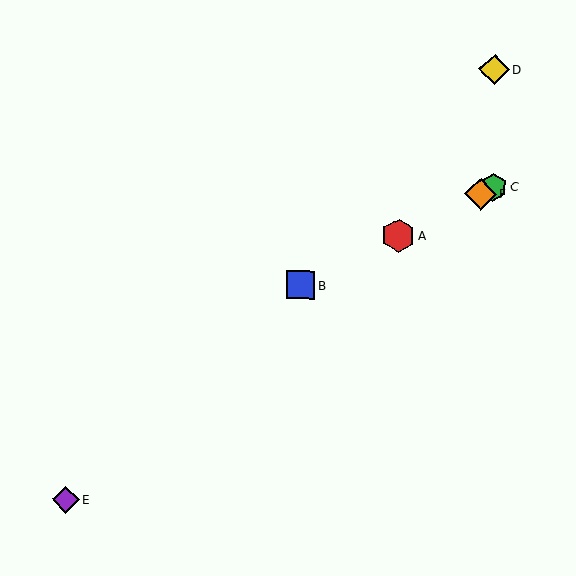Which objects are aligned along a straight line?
Objects A, B, C, F are aligned along a straight line.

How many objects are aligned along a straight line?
4 objects (A, B, C, F) are aligned along a straight line.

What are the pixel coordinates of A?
Object A is at (398, 235).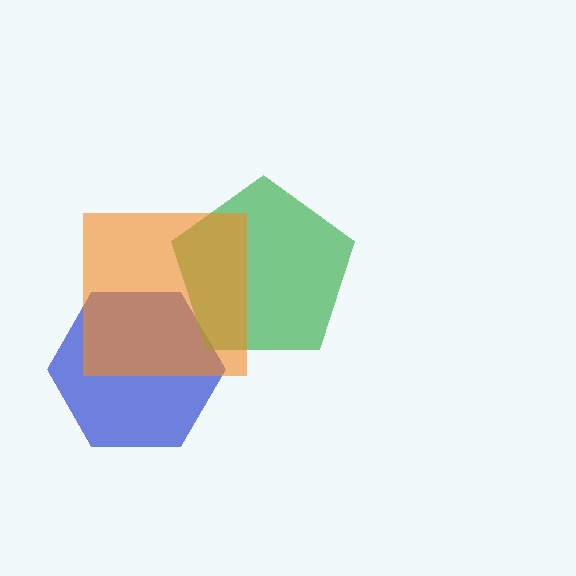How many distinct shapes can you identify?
There are 3 distinct shapes: a blue hexagon, a green pentagon, an orange square.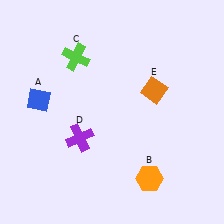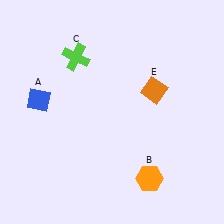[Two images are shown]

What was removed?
The purple cross (D) was removed in Image 2.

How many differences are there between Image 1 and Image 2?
There is 1 difference between the two images.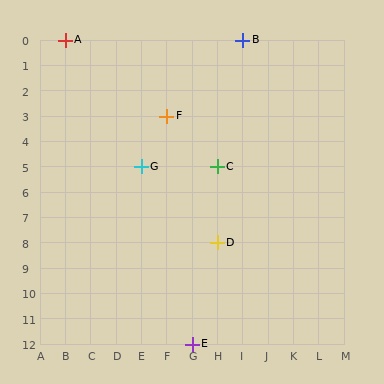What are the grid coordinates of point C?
Point C is at grid coordinates (H, 5).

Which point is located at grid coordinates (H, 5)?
Point C is at (H, 5).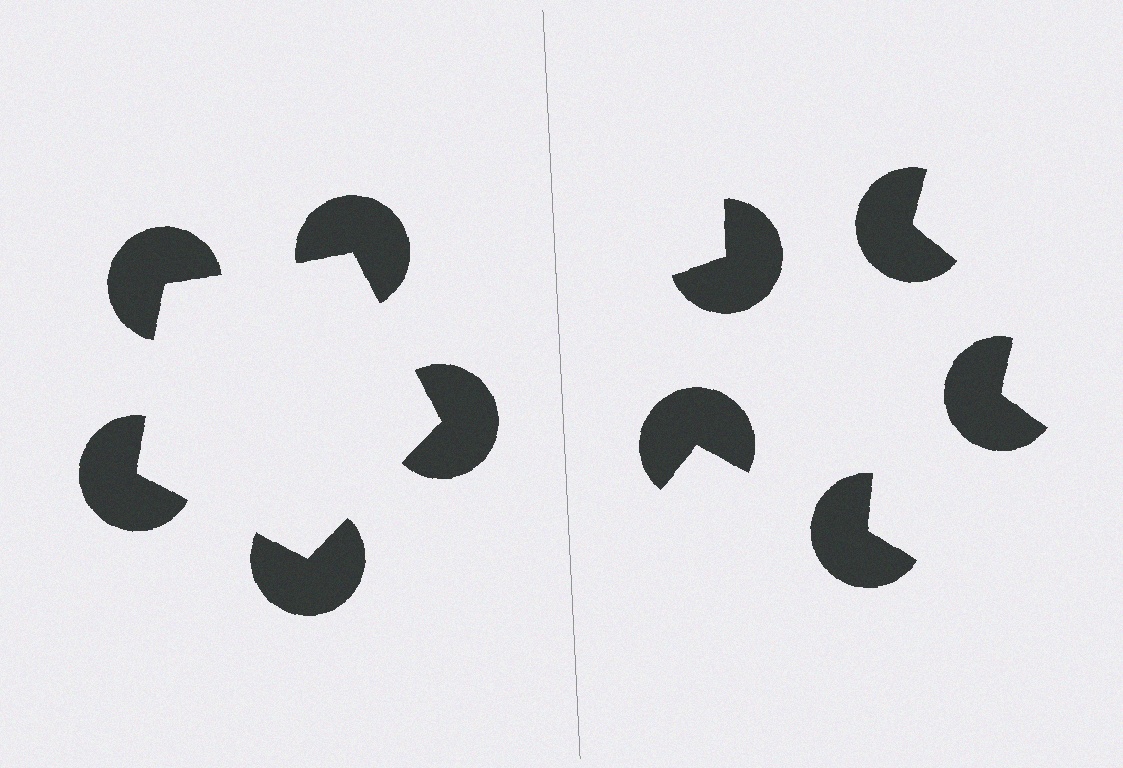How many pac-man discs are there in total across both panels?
10 — 5 on each side.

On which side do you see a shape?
An illusory pentagon appears on the left side. On the right side the wedge cuts are rotated, so no coherent shape forms.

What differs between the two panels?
The pac-man discs are positioned identically on both sides; only the wedge orientations differ. On the left they align to a pentagon; on the right they are misaligned.